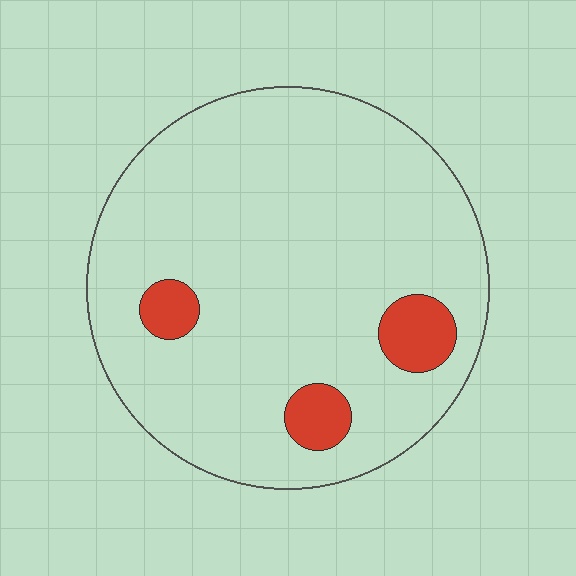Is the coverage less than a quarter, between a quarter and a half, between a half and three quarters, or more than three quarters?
Less than a quarter.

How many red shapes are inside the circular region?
3.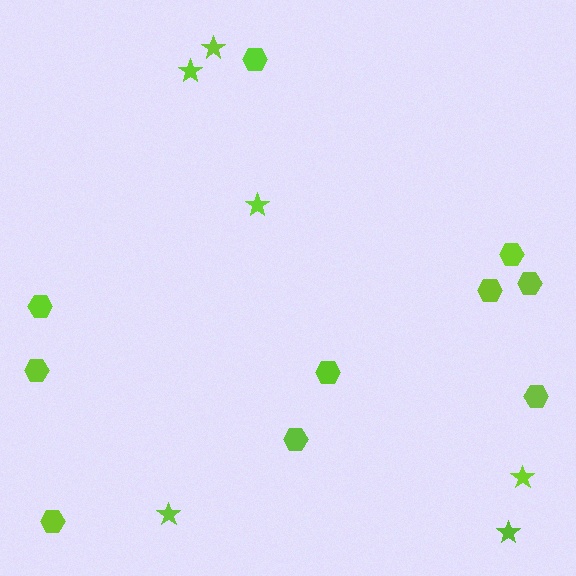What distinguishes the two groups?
There are 2 groups: one group of stars (6) and one group of hexagons (10).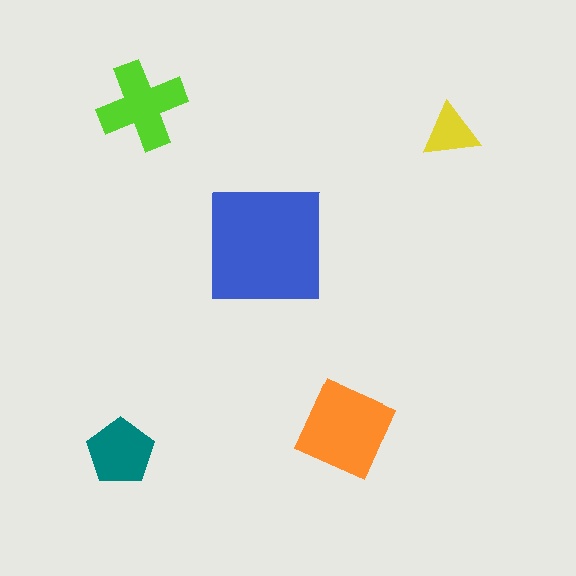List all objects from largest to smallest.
The blue square, the orange diamond, the lime cross, the teal pentagon, the yellow triangle.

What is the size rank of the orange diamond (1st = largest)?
2nd.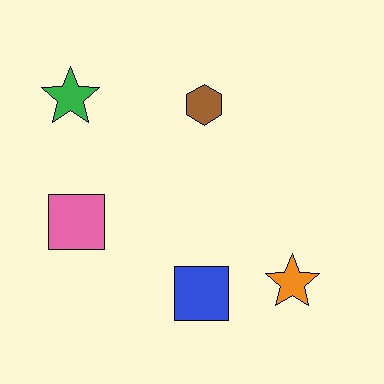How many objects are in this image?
There are 5 objects.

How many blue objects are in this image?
There is 1 blue object.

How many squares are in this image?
There are 2 squares.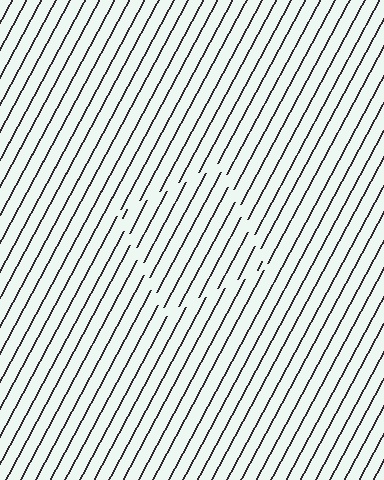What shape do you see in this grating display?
An illusory square. The interior of the shape contains the same grating, shifted by half a period — the contour is defined by the phase discontinuity where line-ends from the inner and outer gratings abut.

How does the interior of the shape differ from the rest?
The interior of the shape contains the same grating, shifted by half a period — the contour is defined by the phase discontinuity where line-ends from the inner and outer gratings abut.